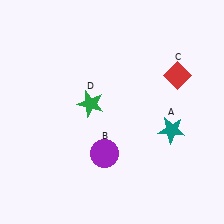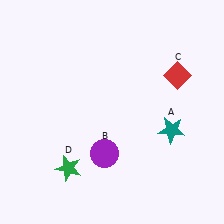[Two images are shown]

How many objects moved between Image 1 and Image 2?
1 object moved between the two images.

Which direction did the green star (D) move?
The green star (D) moved down.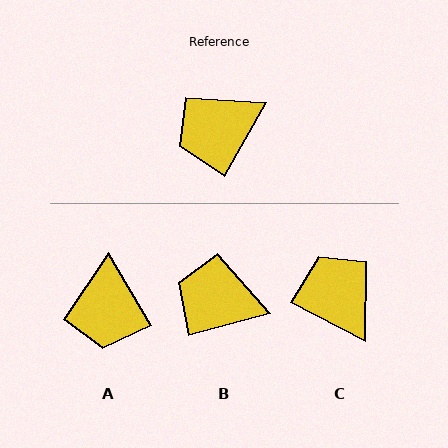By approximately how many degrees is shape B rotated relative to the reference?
Approximately 45 degrees clockwise.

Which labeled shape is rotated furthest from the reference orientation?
C, about 87 degrees away.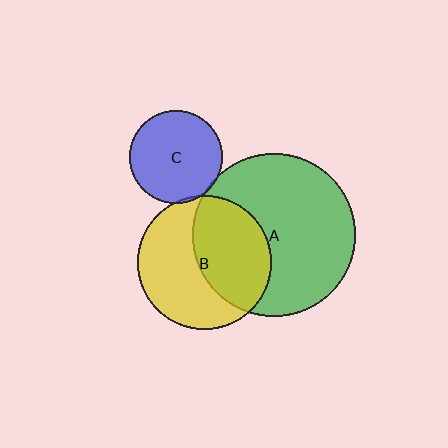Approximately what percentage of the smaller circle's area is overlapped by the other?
Approximately 5%.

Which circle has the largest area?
Circle A (green).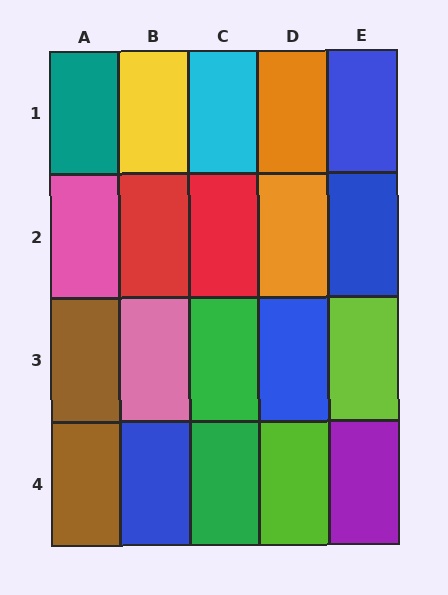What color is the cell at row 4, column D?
Lime.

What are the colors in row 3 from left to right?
Brown, pink, green, blue, lime.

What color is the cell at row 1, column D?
Orange.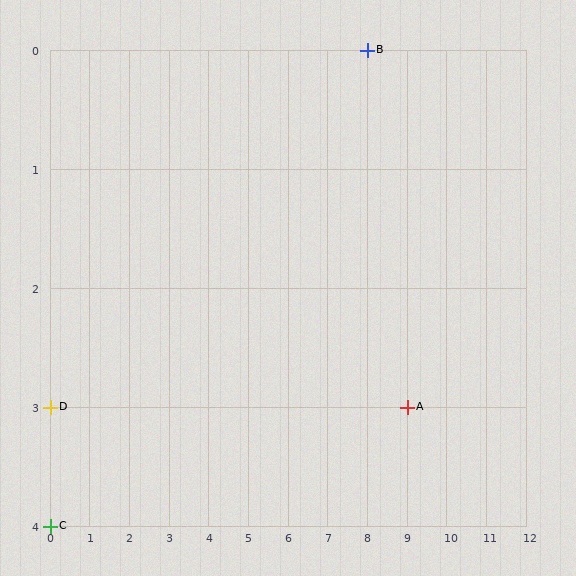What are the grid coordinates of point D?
Point D is at grid coordinates (0, 3).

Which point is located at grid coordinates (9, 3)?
Point A is at (9, 3).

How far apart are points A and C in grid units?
Points A and C are 9 columns and 1 row apart (about 9.1 grid units diagonally).